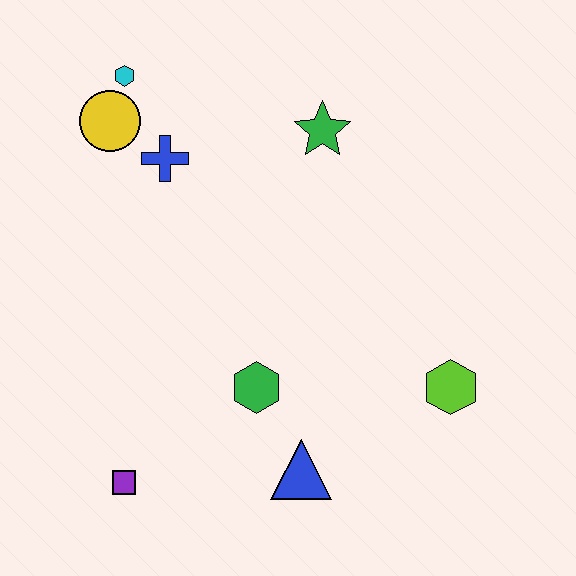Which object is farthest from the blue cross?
The lime hexagon is farthest from the blue cross.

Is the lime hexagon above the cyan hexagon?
No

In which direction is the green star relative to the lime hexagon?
The green star is above the lime hexagon.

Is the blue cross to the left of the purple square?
No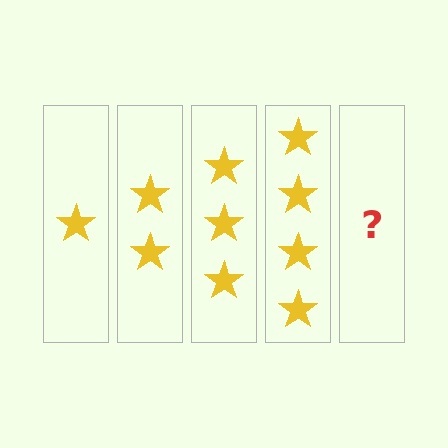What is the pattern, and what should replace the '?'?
The pattern is that each step adds one more star. The '?' should be 5 stars.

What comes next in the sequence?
The next element should be 5 stars.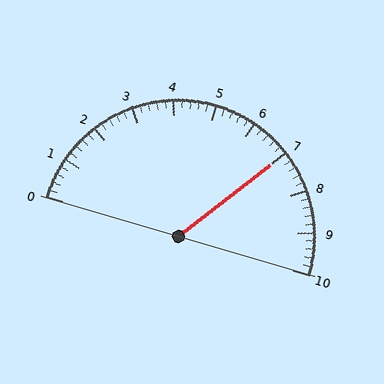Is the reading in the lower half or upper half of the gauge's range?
The reading is in the upper half of the range (0 to 10).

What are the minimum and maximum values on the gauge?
The gauge ranges from 0 to 10.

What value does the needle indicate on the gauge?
The needle indicates approximately 7.0.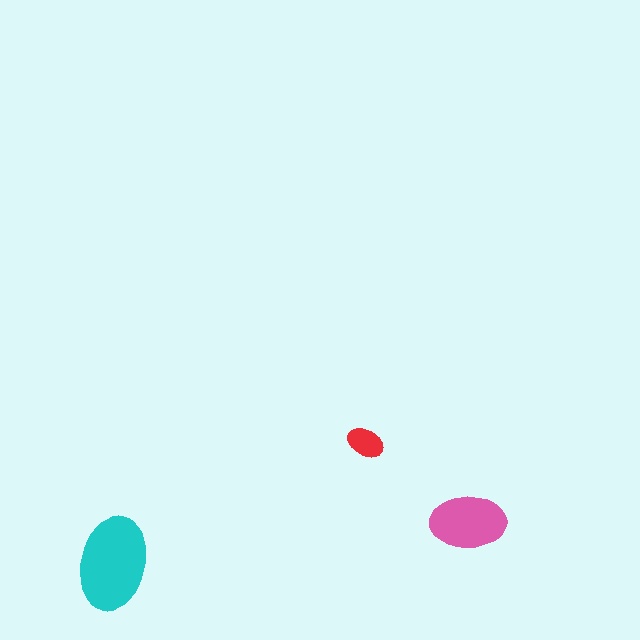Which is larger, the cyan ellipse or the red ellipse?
The cyan one.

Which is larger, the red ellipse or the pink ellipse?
The pink one.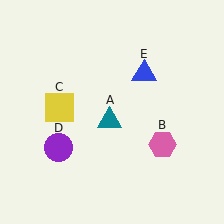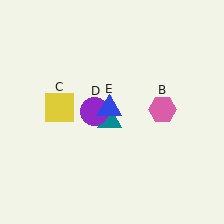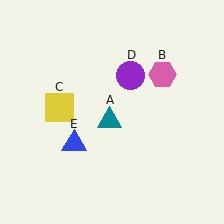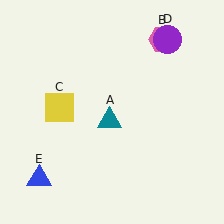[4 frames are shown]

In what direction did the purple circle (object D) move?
The purple circle (object D) moved up and to the right.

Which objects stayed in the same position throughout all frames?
Teal triangle (object A) and yellow square (object C) remained stationary.